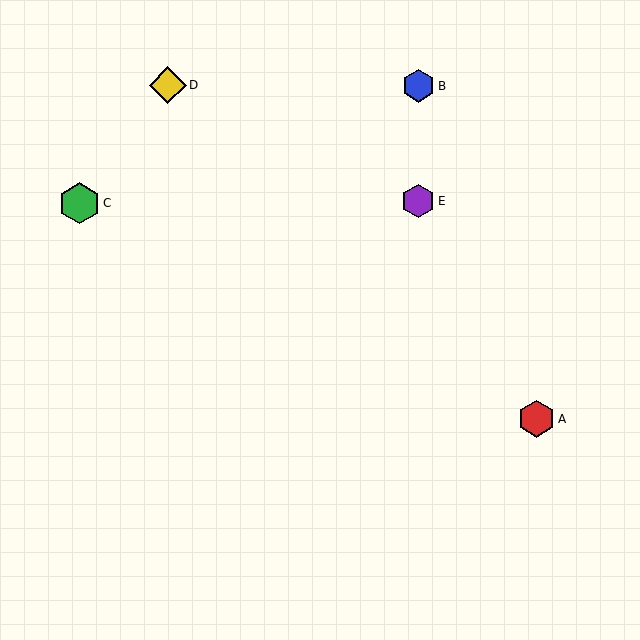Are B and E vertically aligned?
Yes, both are at x≈418.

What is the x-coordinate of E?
Object E is at x≈418.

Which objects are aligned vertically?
Objects B, E are aligned vertically.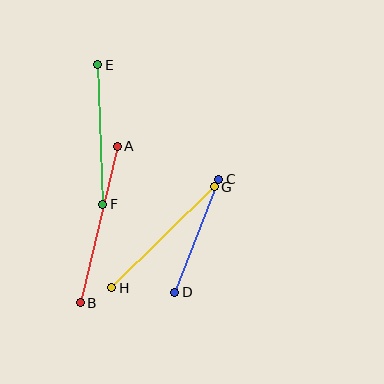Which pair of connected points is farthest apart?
Points A and B are farthest apart.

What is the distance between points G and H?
The distance is approximately 144 pixels.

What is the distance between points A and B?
The distance is approximately 161 pixels.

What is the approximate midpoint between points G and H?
The midpoint is at approximately (163, 237) pixels.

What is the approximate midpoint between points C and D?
The midpoint is at approximately (197, 236) pixels.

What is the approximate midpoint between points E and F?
The midpoint is at approximately (100, 135) pixels.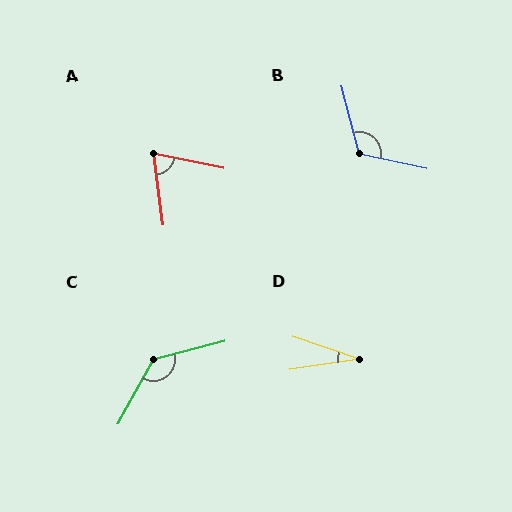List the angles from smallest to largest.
D (28°), A (71°), B (117°), C (133°).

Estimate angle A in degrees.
Approximately 71 degrees.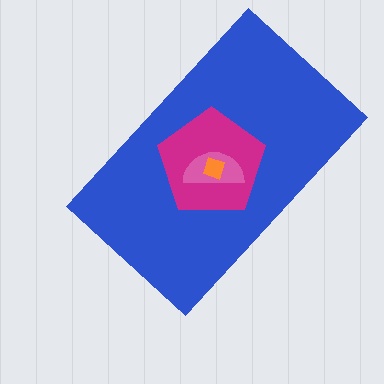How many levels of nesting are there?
4.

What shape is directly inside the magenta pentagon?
The pink semicircle.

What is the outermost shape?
The blue rectangle.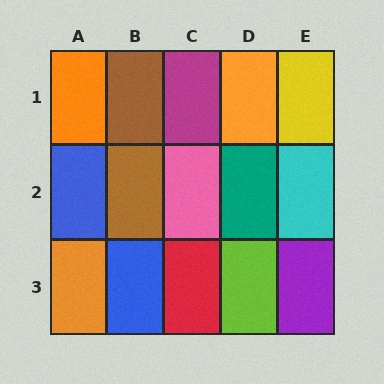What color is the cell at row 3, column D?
Lime.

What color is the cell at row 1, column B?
Brown.